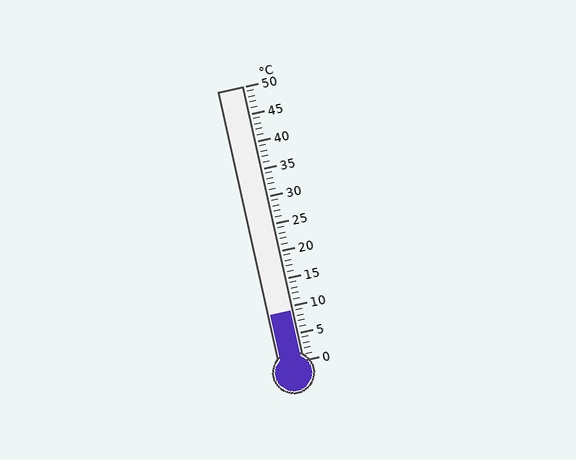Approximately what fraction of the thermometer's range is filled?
The thermometer is filled to approximately 20% of its range.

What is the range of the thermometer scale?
The thermometer scale ranges from 0°C to 50°C.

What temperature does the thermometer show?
The thermometer shows approximately 9°C.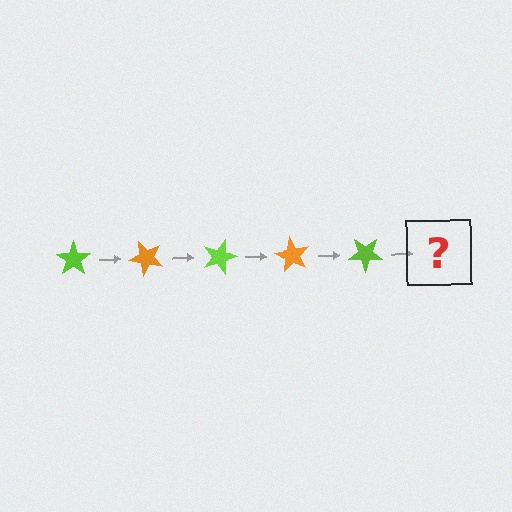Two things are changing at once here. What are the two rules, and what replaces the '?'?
The two rules are that it rotates 45 degrees each step and the color cycles through lime and orange. The '?' should be an orange star, rotated 225 degrees from the start.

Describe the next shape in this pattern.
It should be an orange star, rotated 225 degrees from the start.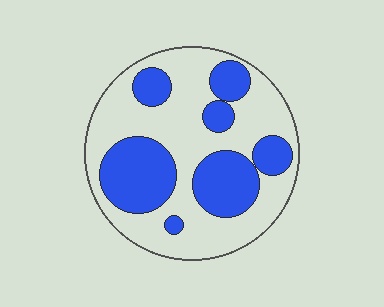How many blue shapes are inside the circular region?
7.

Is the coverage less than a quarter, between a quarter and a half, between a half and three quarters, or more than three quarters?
Between a quarter and a half.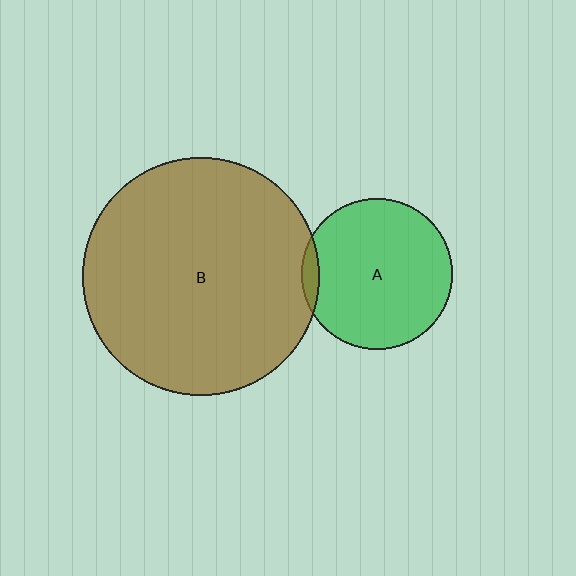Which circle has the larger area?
Circle B (brown).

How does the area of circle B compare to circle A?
Approximately 2.5 times.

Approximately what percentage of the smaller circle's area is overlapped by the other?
Approximately 5%.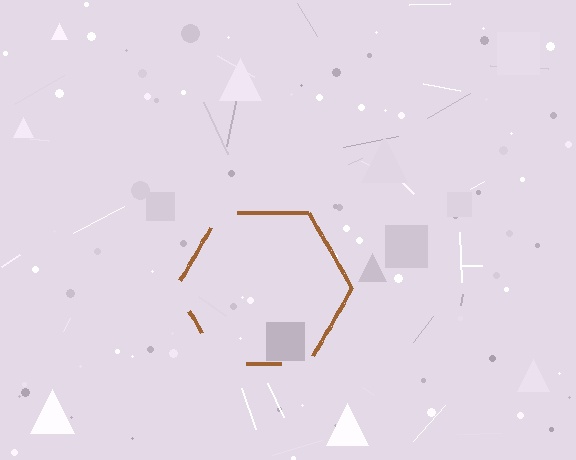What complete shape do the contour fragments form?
The contour fragments form a hexagon.